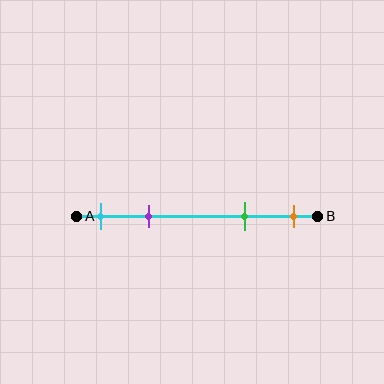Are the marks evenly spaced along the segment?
No, the marks are not evenly spaced.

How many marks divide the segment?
There are 4 marks dividing the segment.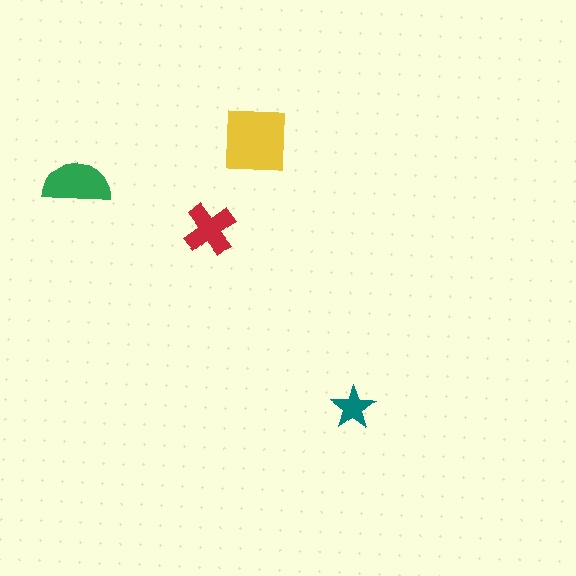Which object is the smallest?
The teal star.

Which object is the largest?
The yellow square.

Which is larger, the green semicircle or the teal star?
The green semicircle.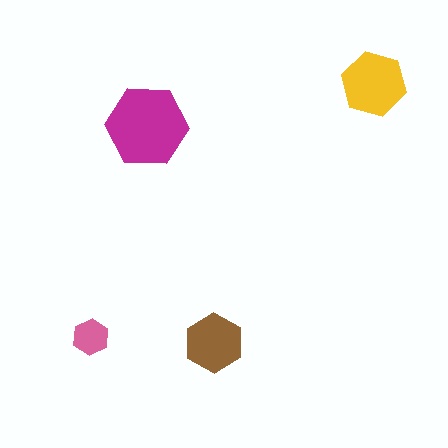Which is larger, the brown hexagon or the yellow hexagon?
The yellow one.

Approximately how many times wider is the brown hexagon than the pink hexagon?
About 1.5 times wider.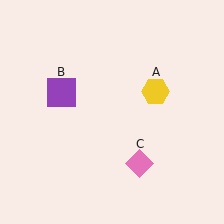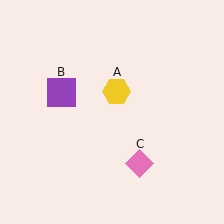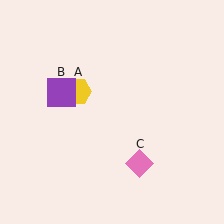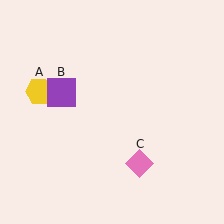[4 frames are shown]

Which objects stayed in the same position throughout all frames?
Purple square (object B) and pink diamond (object C) remained stationary.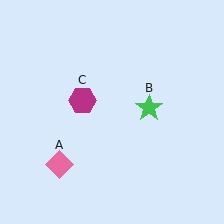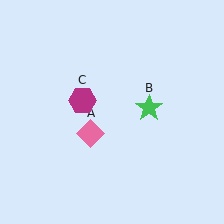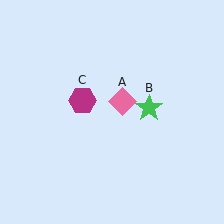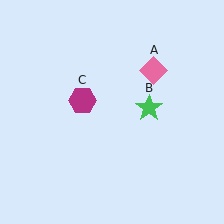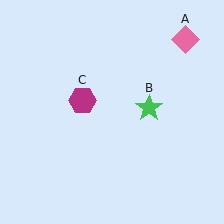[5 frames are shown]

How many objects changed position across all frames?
1 object changed position: pink diamond (object A).